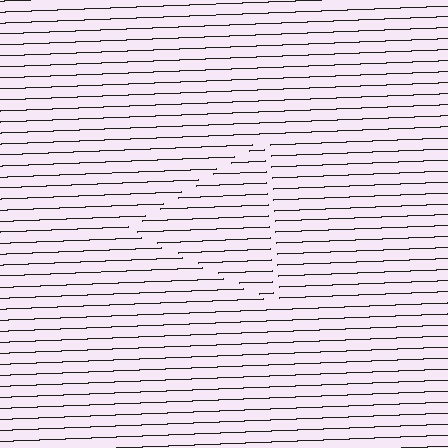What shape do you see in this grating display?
An illusory triangle. The interior of the shape contains the same grating, shifted by half a period — the contour is defined by the phase discontinuity where line-ends from the inner and outer gratings abut.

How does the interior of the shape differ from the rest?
The interior of the shape contains the same grating, shifted by half a period — the contour is defined by the phase discontinuity where line-ends from the inner and outer gratings abut.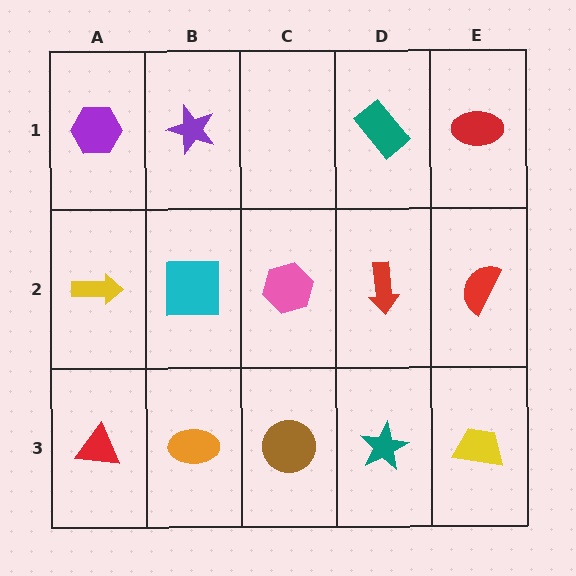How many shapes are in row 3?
5 shapes.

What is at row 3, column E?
A yellow trapezoid.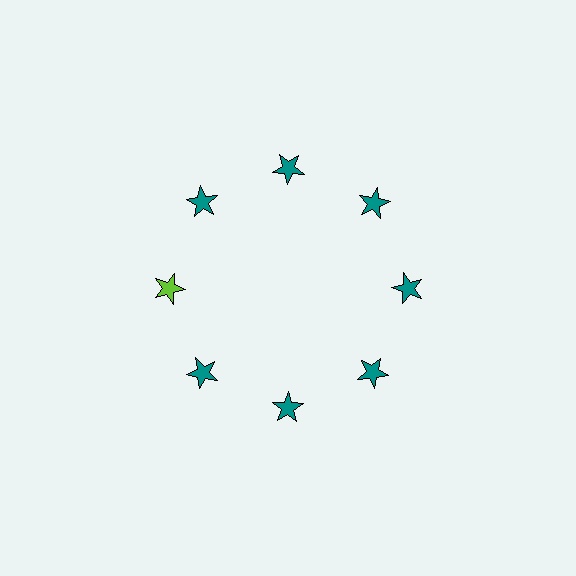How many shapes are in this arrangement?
There are 8 shapes arranged in a ring pattern.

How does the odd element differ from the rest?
It has a different color: lime instead of teal.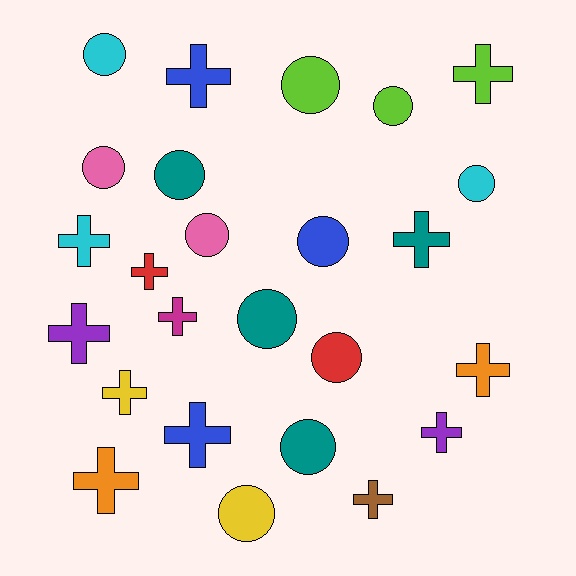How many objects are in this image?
There are 25 objects.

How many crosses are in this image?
There are 13 crosses.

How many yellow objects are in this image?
There are 2 yellow objects.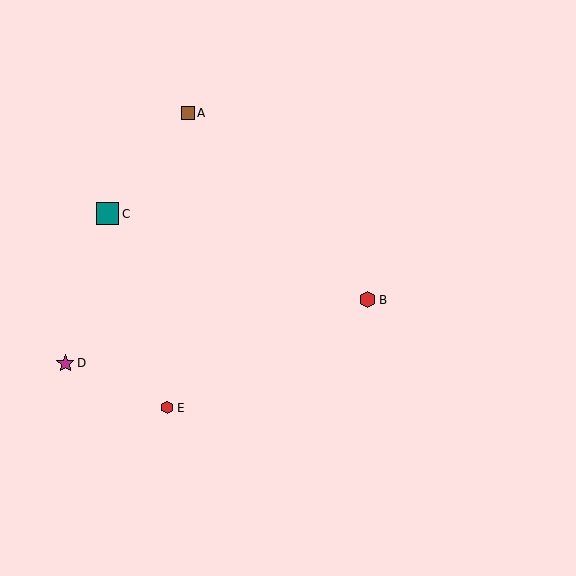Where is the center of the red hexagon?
The center of the red hexagon is at (167, 408).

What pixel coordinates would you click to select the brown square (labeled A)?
Click at (188, 113) to select the brown square A.